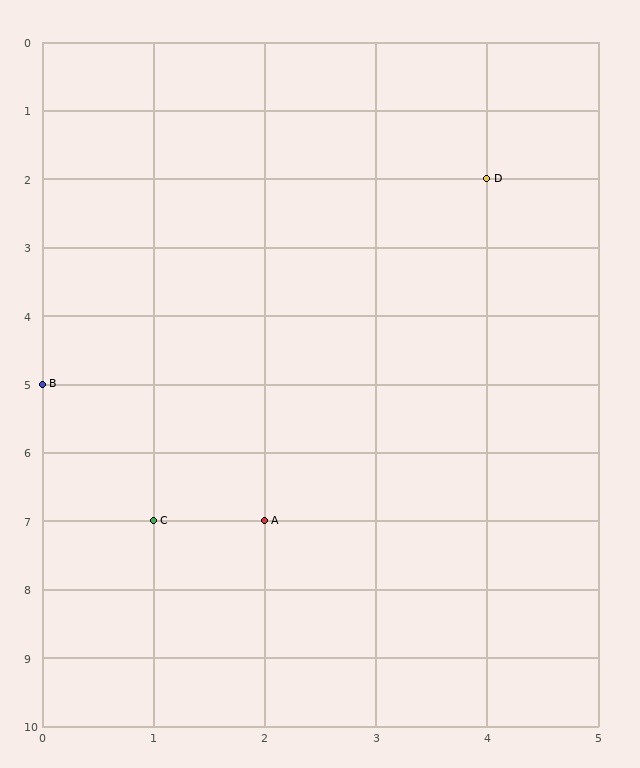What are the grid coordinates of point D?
Point D is at grid coordinates (4, 2).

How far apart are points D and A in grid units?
Points D and A are 2 columns and 5 rows apart (about 5.4 grid units diagonally).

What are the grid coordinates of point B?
Point B is at grid coordinates (0, 5).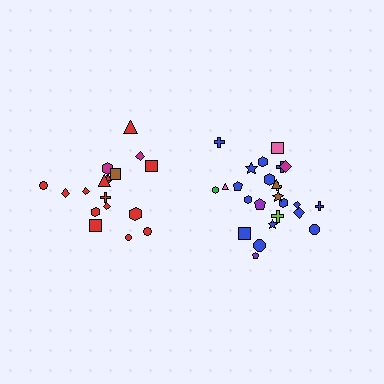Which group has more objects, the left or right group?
The right group.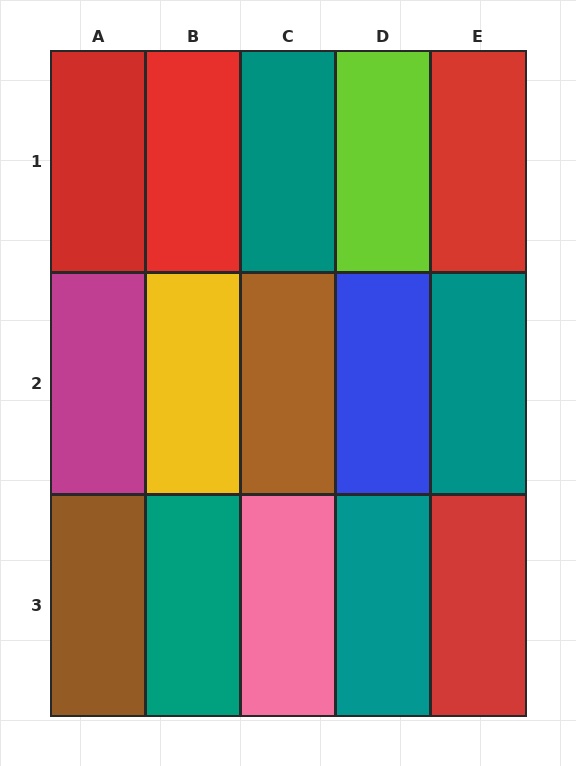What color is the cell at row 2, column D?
Blue.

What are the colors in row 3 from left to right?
Brown, teal, pink, teal, red.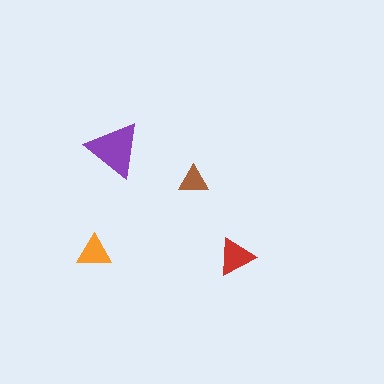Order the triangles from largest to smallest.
the purple one, the red one, the orange one, the brown one.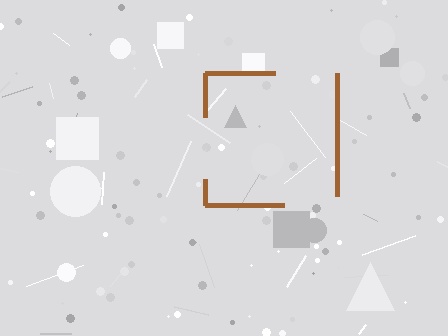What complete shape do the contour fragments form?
The contour fragments form a square.